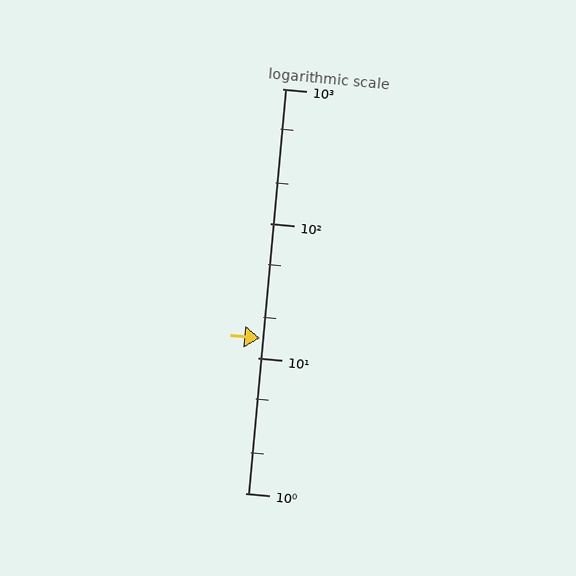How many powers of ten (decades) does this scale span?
The scale spans 3 decades, from 1 to 1000.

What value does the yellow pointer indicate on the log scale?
The pointer indicates approximately 14.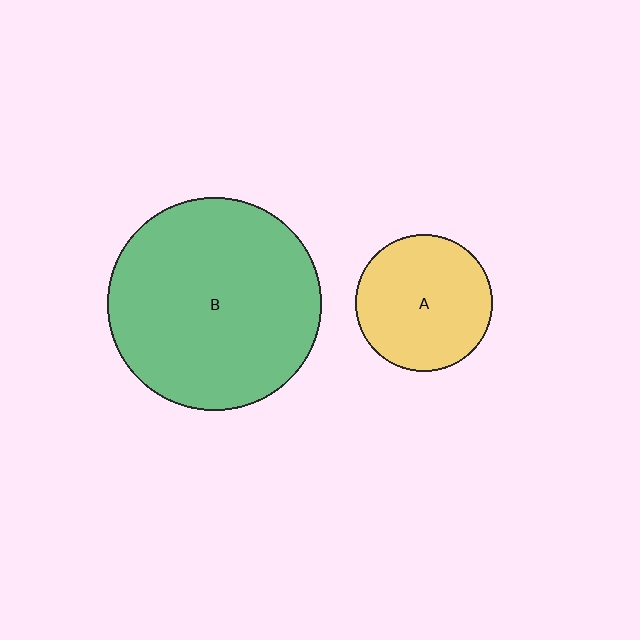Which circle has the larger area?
Circle B (green).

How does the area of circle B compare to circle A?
Approximately 2.4 times.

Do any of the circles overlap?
No, none of the circles overlap.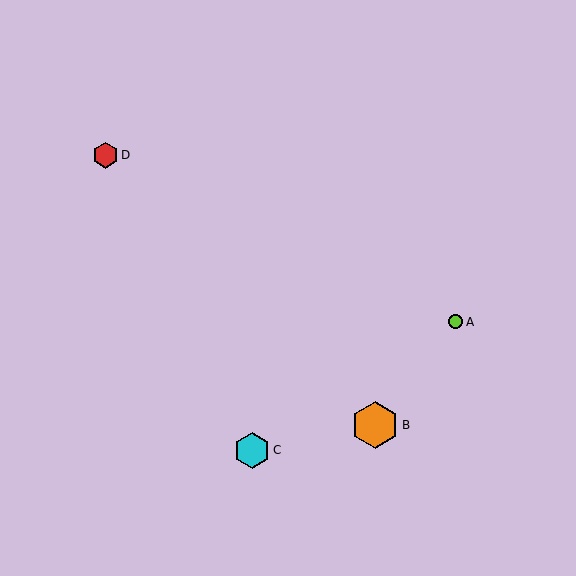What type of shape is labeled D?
Shape D is a red hexagon.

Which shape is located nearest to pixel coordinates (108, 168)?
The red hexagon (labeled D) at (105, 155) is nearest to that location.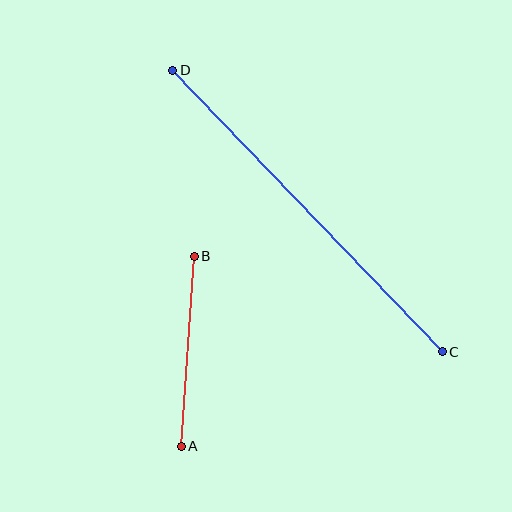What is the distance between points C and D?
The distance is approximately 390 pixels.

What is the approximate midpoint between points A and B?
The midpoint is at approximately (188, 351) pixels.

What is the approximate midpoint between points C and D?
The midpoint is at approximately (307, 211) pixels.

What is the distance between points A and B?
The distance is approximately 190 pixels.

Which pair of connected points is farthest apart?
Points C and D are farthest apart.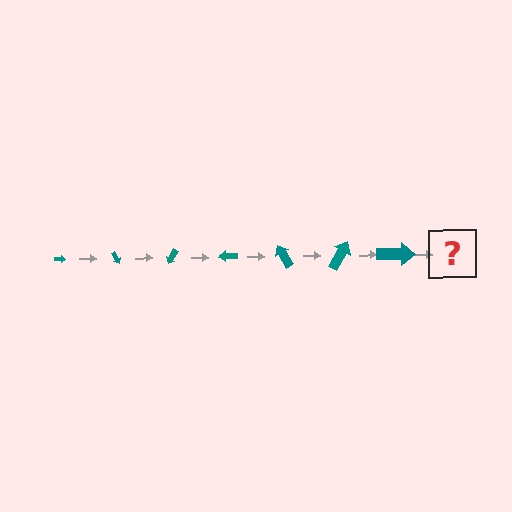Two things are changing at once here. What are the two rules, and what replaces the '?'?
The two rules are that the arrow grows larger each step and it rotates 60 degrees each step. The '?' should be an arrow, larger than the previous one and rotated 420 degrees from the start.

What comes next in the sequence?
The next element should be an arrow, larger than the previous one and rotated 420 degrees from the start.